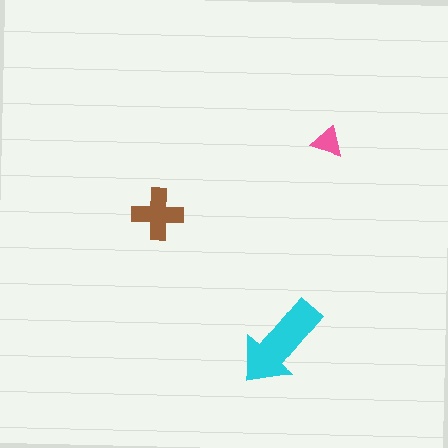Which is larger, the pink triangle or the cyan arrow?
The cyan arrow.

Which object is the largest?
The cyan arrow.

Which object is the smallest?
The pink triangle.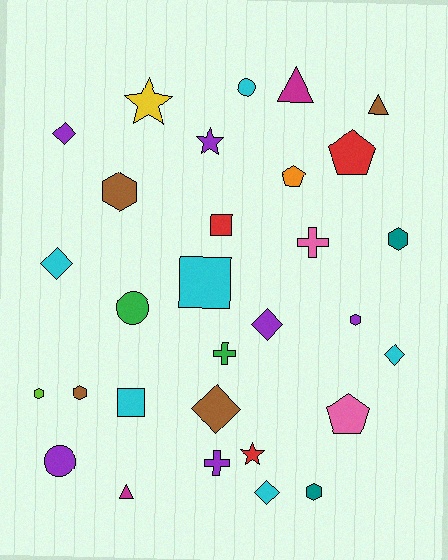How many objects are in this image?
There are 30 objects.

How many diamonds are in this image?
There are 6 diamonds.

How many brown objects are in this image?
There are 4 brown objects.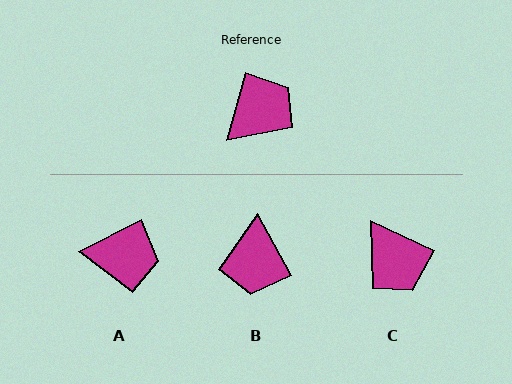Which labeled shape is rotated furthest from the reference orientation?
B, about 135 degrees away.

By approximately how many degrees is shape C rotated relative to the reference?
Approximately 99 degrees clockwise.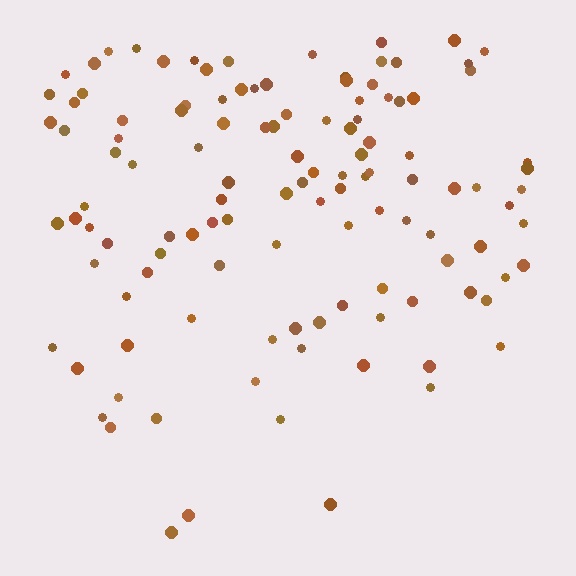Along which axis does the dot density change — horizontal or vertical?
Vertical.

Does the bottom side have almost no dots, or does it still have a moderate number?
Still a moderate number, just noticeably fewer than the top.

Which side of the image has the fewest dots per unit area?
The bottom.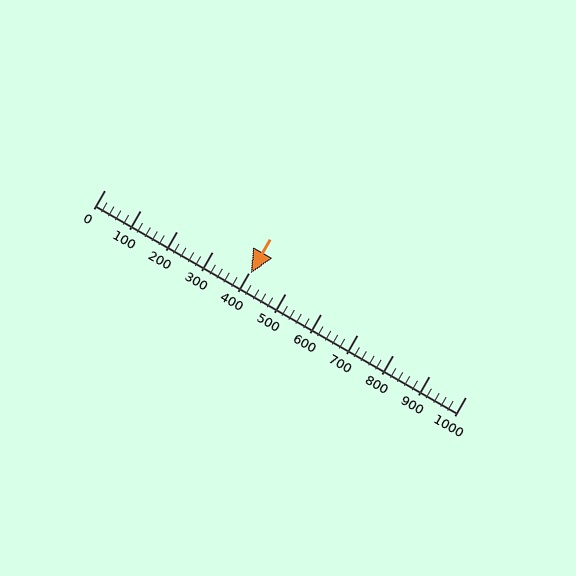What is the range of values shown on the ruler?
The ruler shows values from 0 to 1000.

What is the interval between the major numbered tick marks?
The major tick marks are spaced 100 units apart.